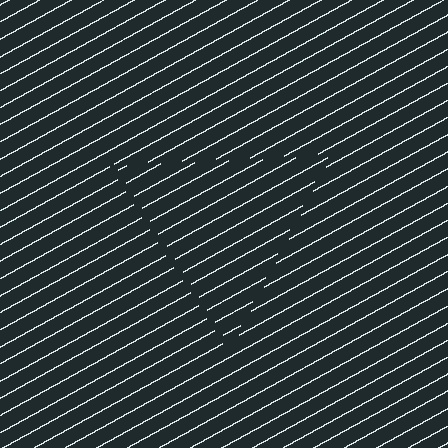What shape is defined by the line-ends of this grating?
An illusory triangle. The interior of the shape contains the same grating, shifted by half a period — the contour is defined by the phase discontinuity where line-ends from the inner and outer gratings abut.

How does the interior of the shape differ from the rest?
The interior of the shape contains the same grating, shifted by half a period — the contour is defined by the phase discontinuity where line-ends from the inner and outer gratings abut.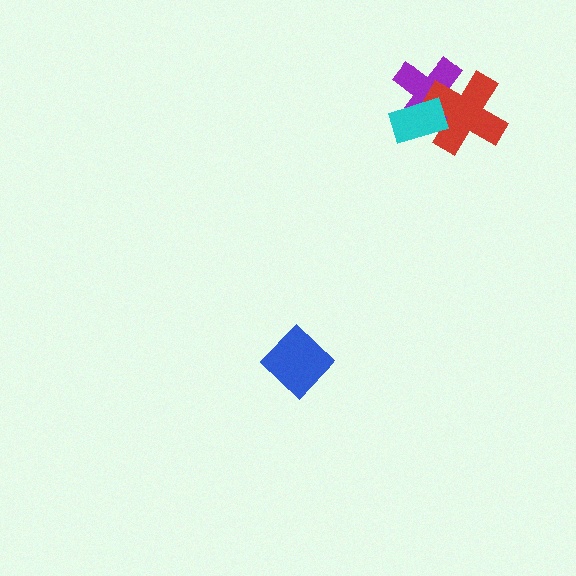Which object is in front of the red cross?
The cyan rectangle is in front of the red cross.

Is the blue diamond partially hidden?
No, no other shape covers it.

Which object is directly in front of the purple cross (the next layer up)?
The red cross is directly in front of the purple cross.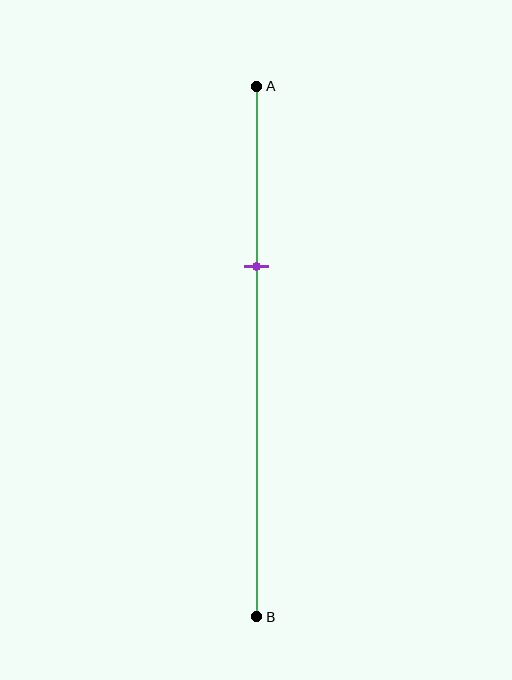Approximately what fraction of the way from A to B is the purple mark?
The purple mark is approximately 35% of the way from A to B.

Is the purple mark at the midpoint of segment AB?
No, the mark is at about 35% from A, not at the 50% midpoint.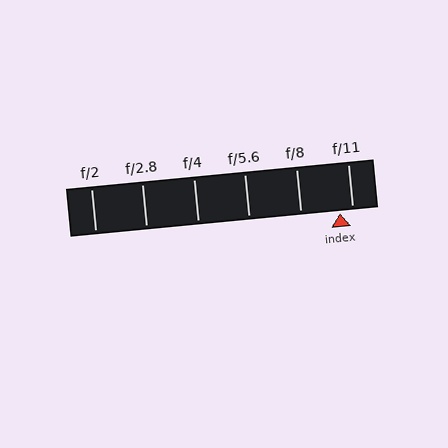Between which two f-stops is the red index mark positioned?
The index mark is between f/8 and f/11.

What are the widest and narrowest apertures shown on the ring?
The widest aperture shown is f/2 and the narrowest is f/11.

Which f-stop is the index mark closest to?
The index mark is closest to f/11.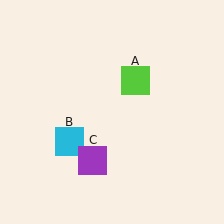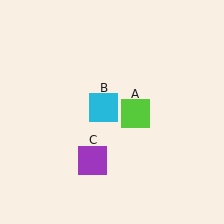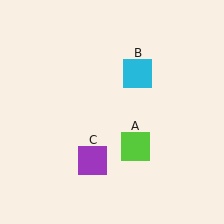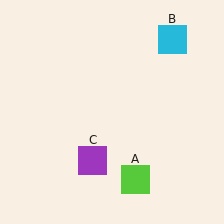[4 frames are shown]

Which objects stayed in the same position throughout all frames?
Purple square (object C) remained stationary.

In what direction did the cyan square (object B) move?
The cyan square (object B) moved up and to the right.